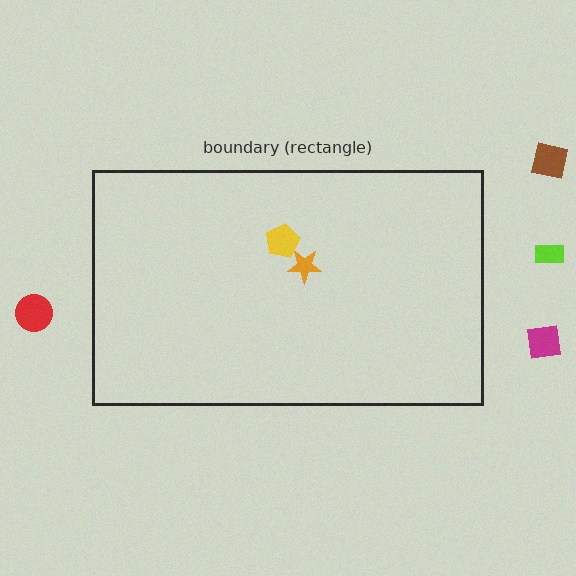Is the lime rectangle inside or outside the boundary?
Outside.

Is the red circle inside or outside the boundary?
Outside.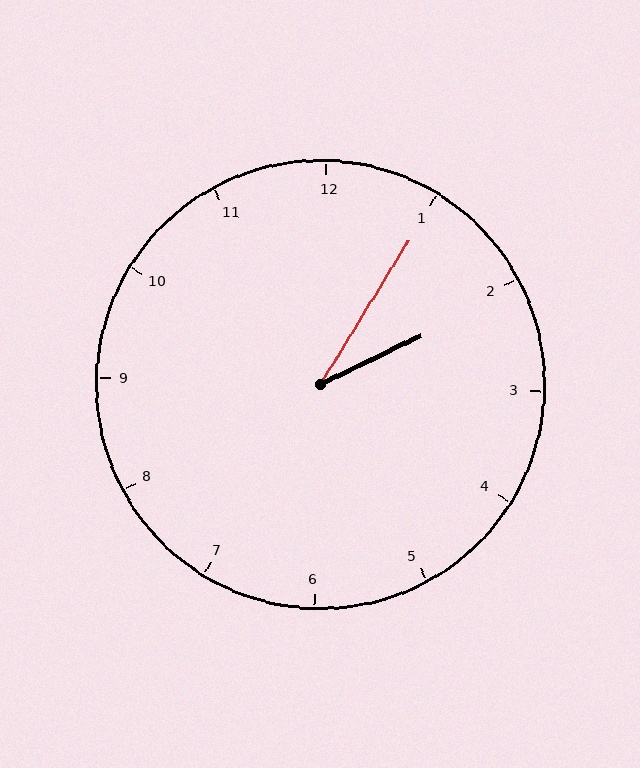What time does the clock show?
2:05.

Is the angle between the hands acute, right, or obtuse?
It is acute.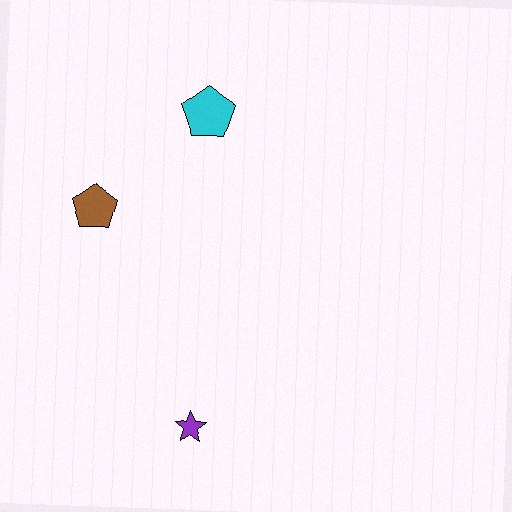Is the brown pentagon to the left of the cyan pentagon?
Yes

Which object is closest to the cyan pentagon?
The brown pentagon is closest to the cyan pentagon.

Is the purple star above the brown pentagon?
No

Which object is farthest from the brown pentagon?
The purple star is farthest from the brown pentagon.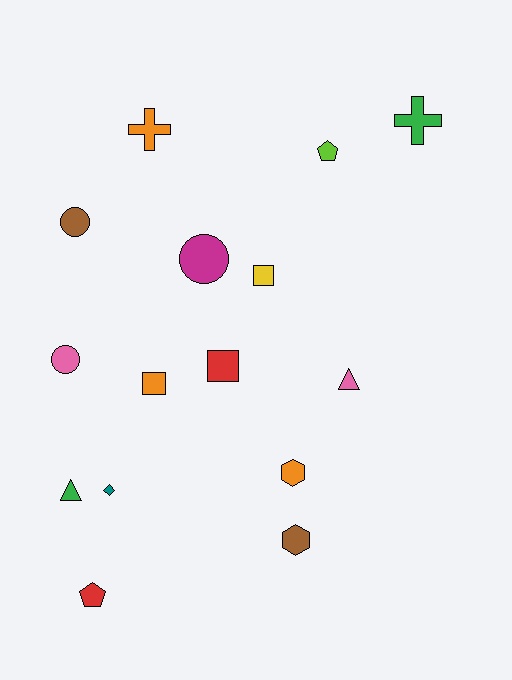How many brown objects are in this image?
There are 2 brown objects.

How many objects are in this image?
There are 15 objects.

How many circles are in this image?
There are 3 circles.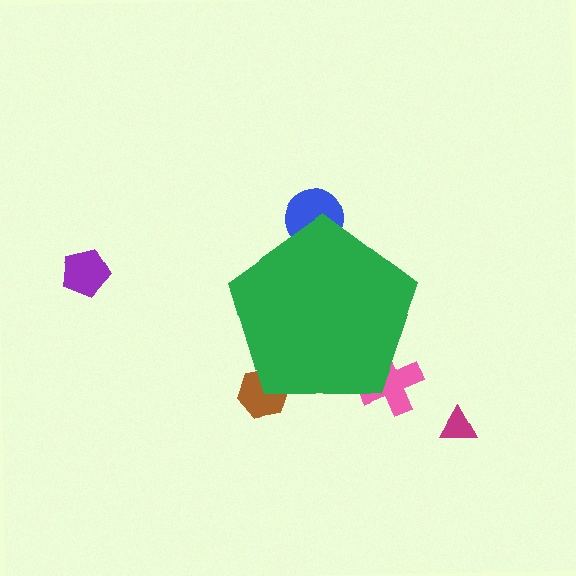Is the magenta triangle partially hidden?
No, the magenta triangle is fully visible.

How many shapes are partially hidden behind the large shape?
3 shapes are partially hidden.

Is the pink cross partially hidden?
Yes, the pink cross is partially hidden behind the green pentagon.